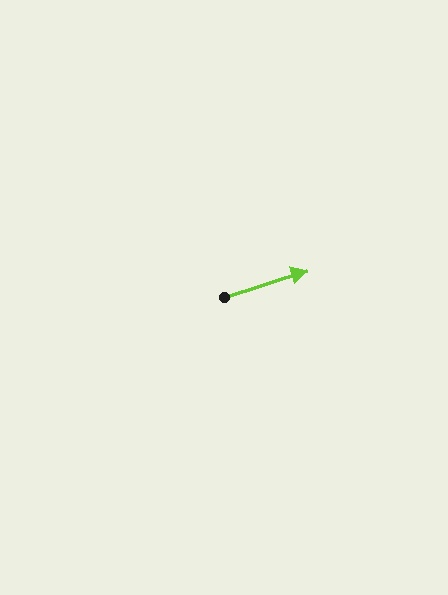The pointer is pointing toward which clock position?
Roughly 2 o'clock.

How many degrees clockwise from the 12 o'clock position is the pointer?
Approximately 72 degrees.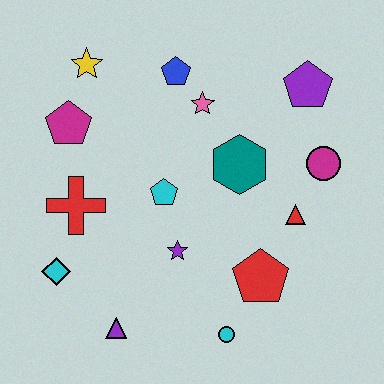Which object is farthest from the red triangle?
The yellow star is farthest from the red triangle.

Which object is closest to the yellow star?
The magenta pentagon is closest to the yellow star.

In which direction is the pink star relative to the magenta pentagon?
The pink star is to the right of the magenta pentagon.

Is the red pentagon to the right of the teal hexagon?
Yes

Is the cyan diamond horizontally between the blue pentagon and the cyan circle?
No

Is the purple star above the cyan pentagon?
No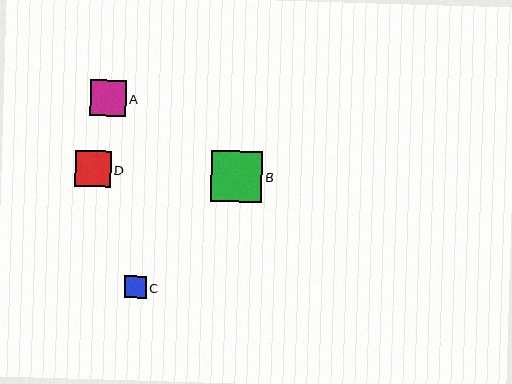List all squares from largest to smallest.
From largest to smallest: B, D, A, C.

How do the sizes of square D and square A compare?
Square D and square A are approximately the same size.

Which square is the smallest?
Square C is the smallest with a size of approximately 22 pixels.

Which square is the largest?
Square B is the largest with a size of approximately 52 pixels.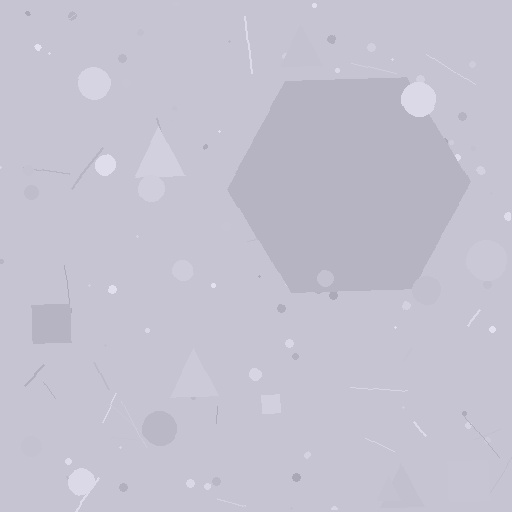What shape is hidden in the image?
A hexagon is hidden in the image.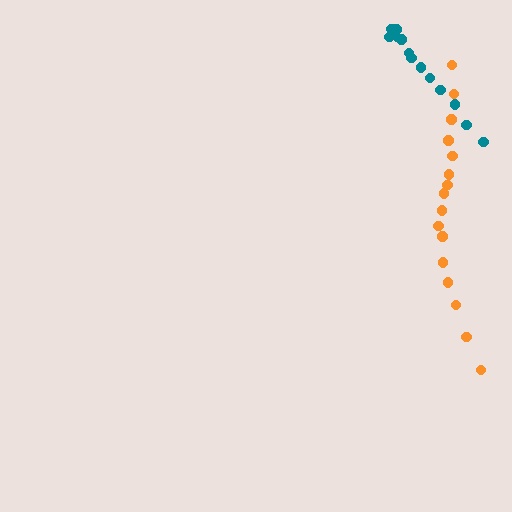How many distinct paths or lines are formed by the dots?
There are 2 distinct paths.